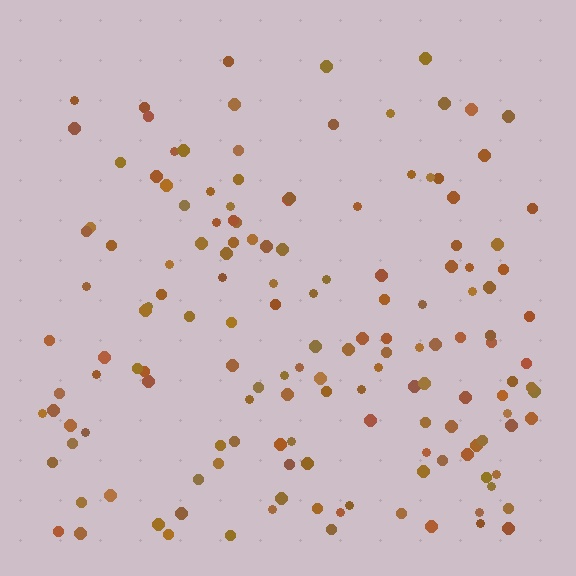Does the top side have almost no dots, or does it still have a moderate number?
Still a moderate number, just noticeably fewer than the bottom.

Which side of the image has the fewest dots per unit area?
The top.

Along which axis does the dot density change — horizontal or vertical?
Vertical.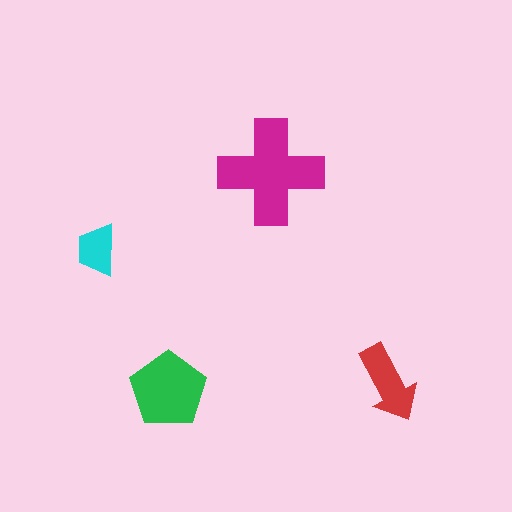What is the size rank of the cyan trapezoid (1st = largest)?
4th.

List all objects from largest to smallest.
The magenta cross, the green pentagon, the red arrow, the cyan trapezoid.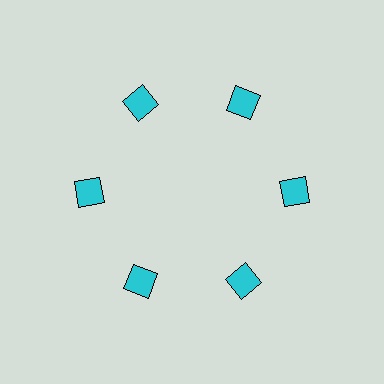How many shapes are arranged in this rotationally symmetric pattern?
There are 6 shapes, arranged in 6 groups of 1.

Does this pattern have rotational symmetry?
Yes, this pattern has 6-fold rotational symmetry. It looks the same after rotating 60 degrees around the center.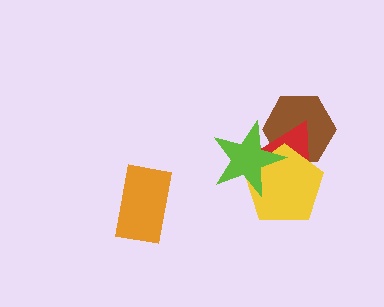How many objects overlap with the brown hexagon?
3 objects overlap with the brown hexagon.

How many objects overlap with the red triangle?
3 objects overlap with the red triangle.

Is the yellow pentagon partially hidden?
Yes, it is partially covered by another shape.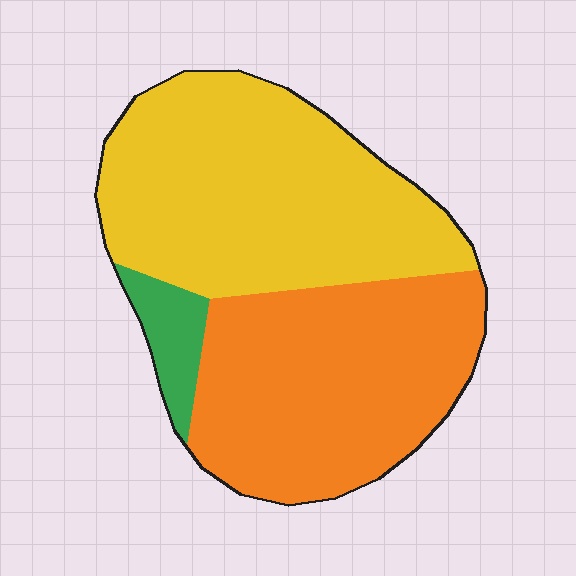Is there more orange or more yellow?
Yellow.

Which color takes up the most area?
Yellow, at roughly 50%.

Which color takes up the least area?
Green, at roughly 5%.